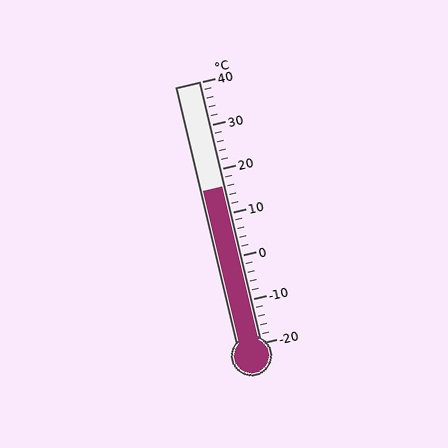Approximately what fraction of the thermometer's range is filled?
The thermometer is filled to approximately 60% of its range.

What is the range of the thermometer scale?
The thermometer scale ranges from -20°C to 40°C.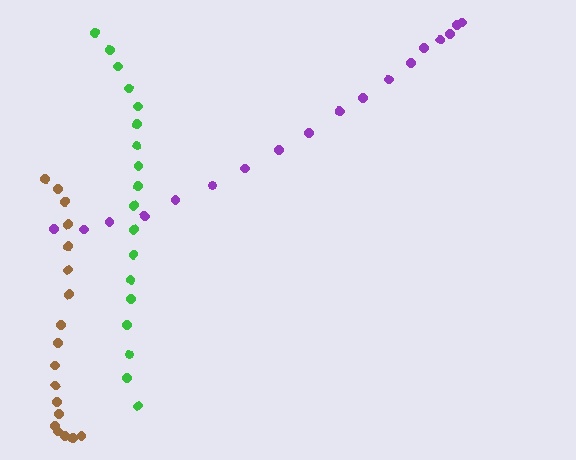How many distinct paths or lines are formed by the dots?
There are 3 distinct paths.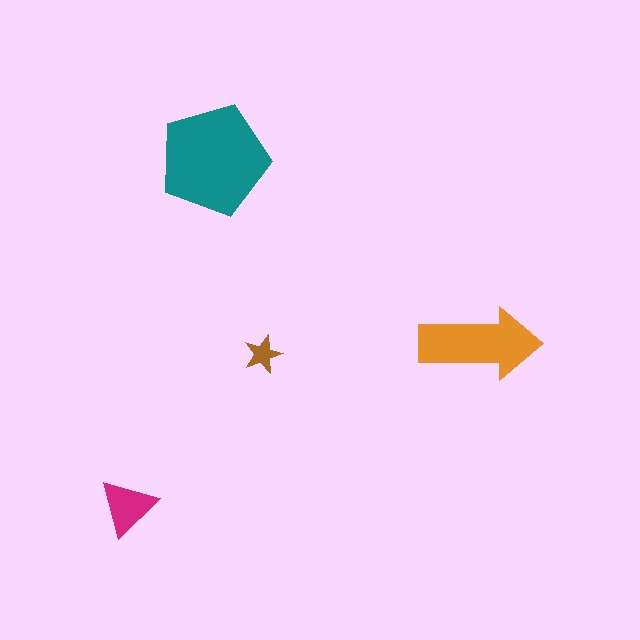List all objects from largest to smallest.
The teal pentagon, the orange arrow, the magenta triangle, the brown star.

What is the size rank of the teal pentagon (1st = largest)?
1st.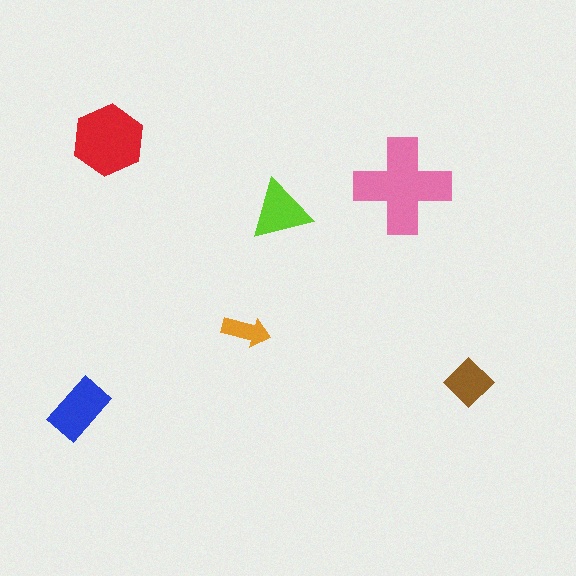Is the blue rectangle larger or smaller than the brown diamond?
Larger.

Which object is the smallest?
The orange arrow.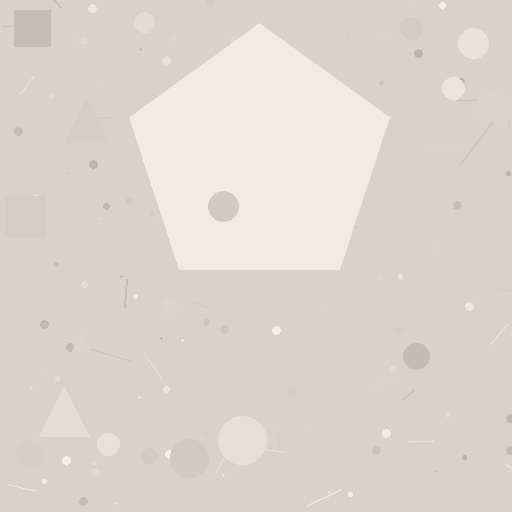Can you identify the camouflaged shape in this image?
The camouflaged shape is a pentagon.